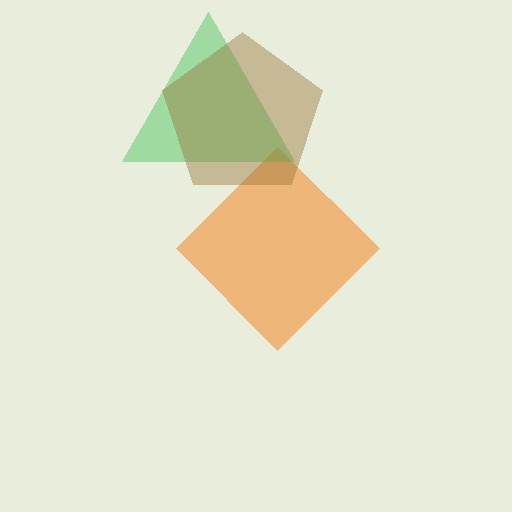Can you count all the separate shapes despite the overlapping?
Yes, there are 3 separate shapes.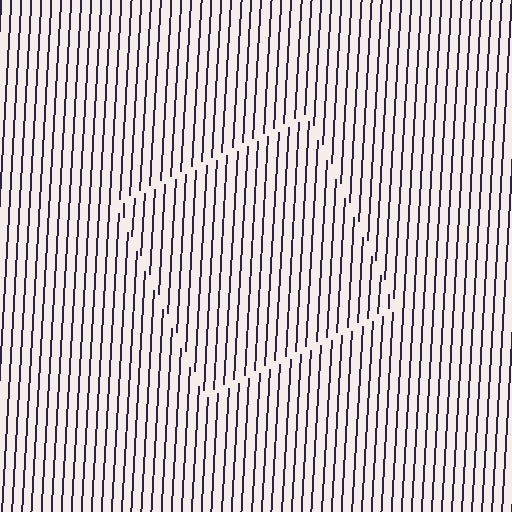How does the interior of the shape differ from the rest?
The interior of the shape contains the same grating, shifted by half a period — the contour is defined by the phase discontinuity where line-ends from the inner and outer gratings abut.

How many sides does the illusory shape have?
4 sides — the line-ends trace a square.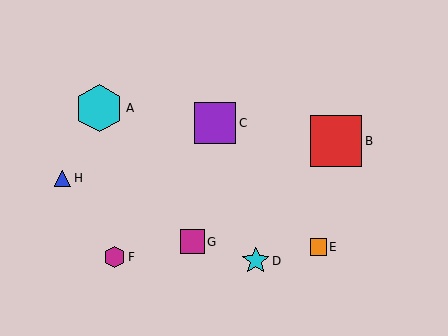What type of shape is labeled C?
Shape C is a purple square.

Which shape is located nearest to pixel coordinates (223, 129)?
The purple square (labeled C) at (215, 123) is nearest to that location.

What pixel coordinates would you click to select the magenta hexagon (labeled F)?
Click at (114, 257) to select the magenta hexagon F.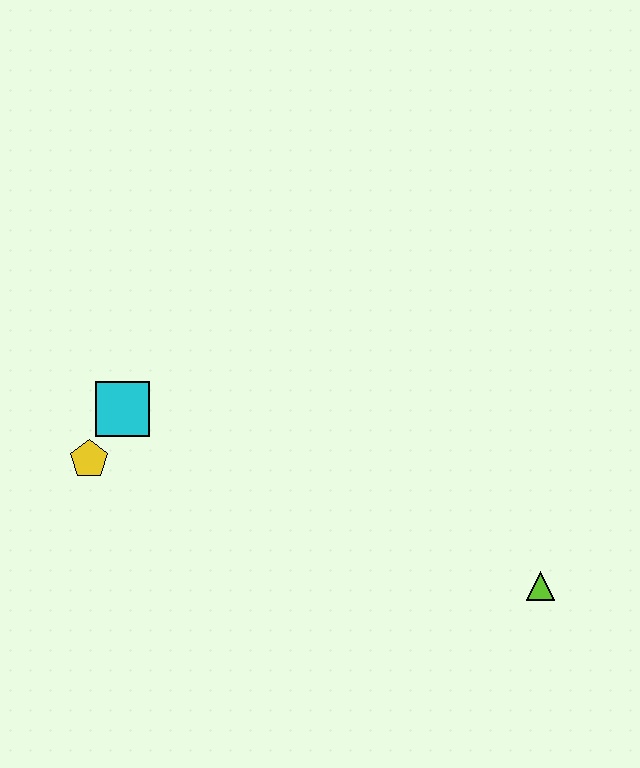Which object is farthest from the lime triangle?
The yellow pentagon is farthest from the lime triangle.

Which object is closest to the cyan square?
The yellow pentagon is closest to the cyan square.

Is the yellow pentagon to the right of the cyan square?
No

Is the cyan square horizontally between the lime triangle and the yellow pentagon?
Yes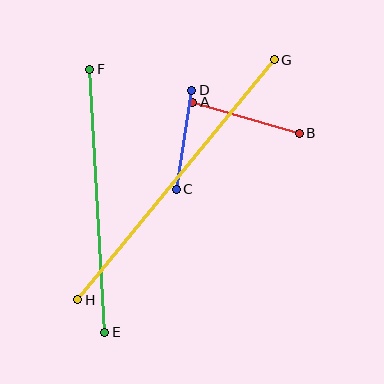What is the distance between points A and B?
The distance is approximately 111 pixels.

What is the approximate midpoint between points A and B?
The midpoint is at approximately (246, 118) pixels.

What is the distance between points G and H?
The distance is approximately 310 pixels.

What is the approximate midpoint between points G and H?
The midpoint is at approximately (176, 180) pixels.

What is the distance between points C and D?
The distance is approximately 100 pixels.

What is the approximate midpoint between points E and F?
The midpoint is at approximately (97, 201) pixels.